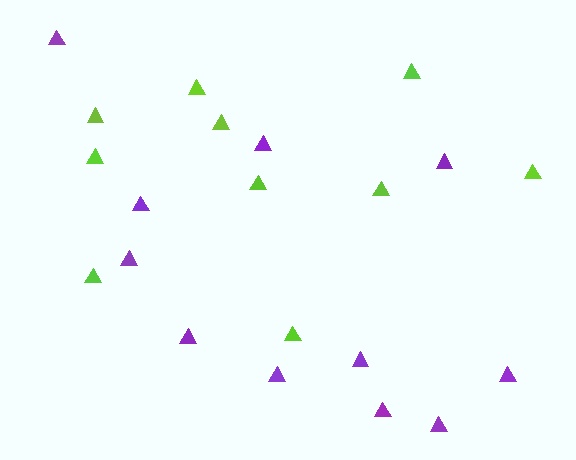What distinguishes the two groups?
There are 2 groups: one group of lime triangles (10) and one group of purple triangles (11).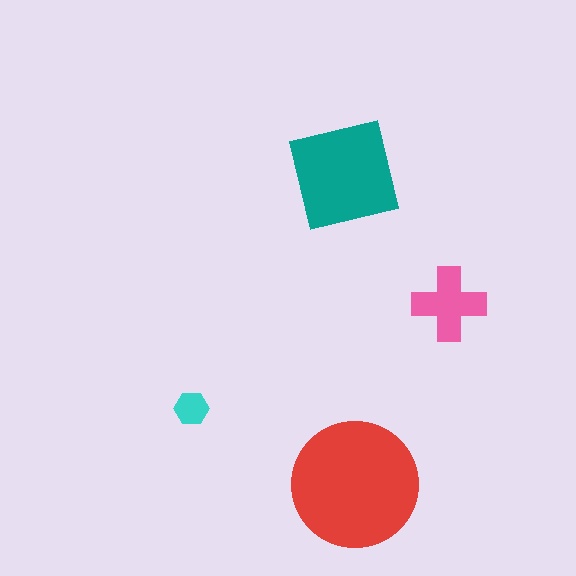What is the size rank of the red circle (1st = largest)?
1st.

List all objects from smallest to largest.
The cyan hexagon, the pink cross, the teal square, the red circle.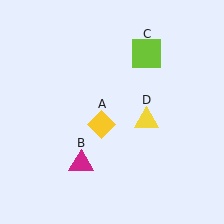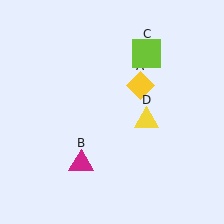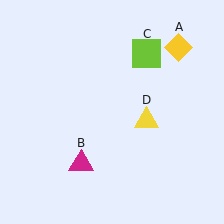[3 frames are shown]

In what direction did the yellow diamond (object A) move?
The yellow diamond (object A) moved up and to the right.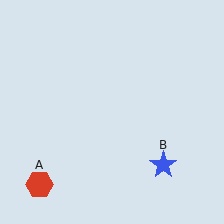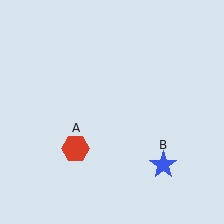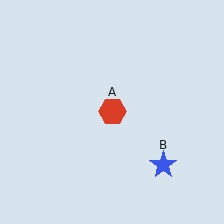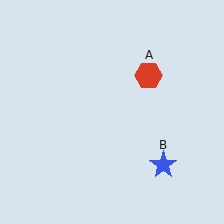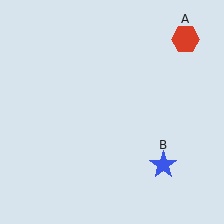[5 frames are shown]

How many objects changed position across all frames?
1 object changed position: red hexagon (object A).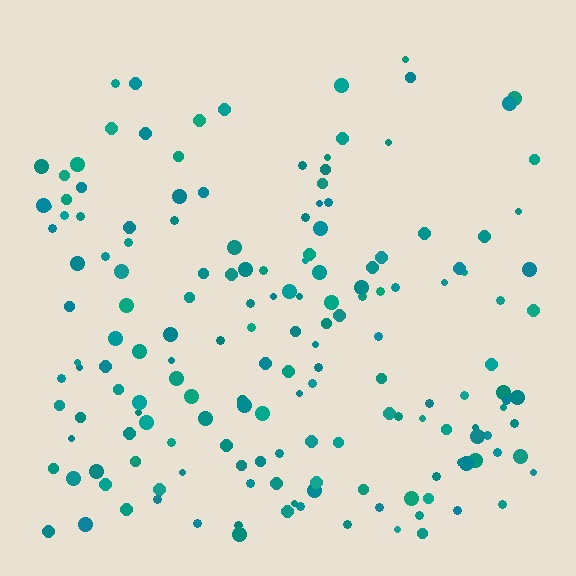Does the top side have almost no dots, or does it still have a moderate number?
Still a moderate number, just noticeably fewer than the bottom.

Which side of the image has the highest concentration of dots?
The bottom.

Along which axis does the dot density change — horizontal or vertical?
Vertical.